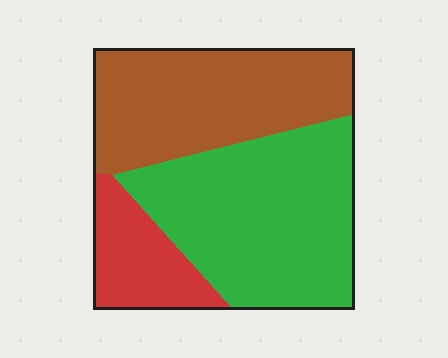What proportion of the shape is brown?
Brown takes up about three eighths (3/8) of the shape.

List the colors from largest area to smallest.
From largest to smallest: green, brown, red.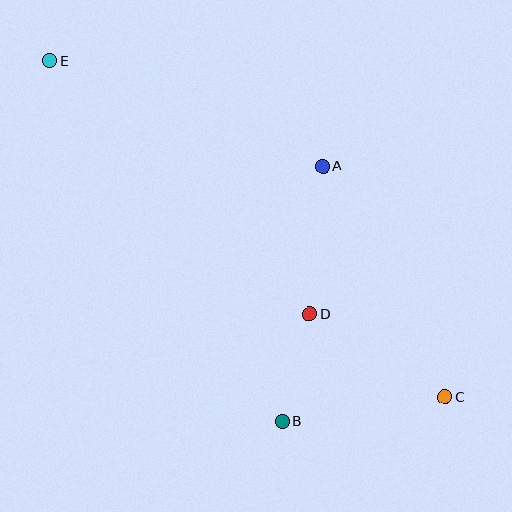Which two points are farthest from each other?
Points C and E are farthest from each other.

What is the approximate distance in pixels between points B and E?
The distance between B and E is approximately 429 pixels.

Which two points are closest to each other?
Points B and D are closest to each other.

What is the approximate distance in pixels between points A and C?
The distance between A and C is approximately 261 pixels.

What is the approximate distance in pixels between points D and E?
The distance between D and E is approximately 363 pixels.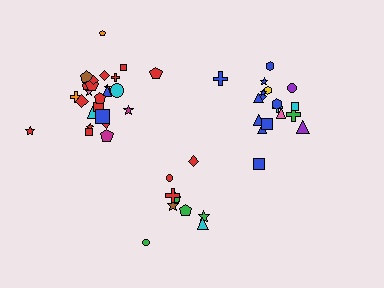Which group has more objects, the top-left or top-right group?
The top-left group.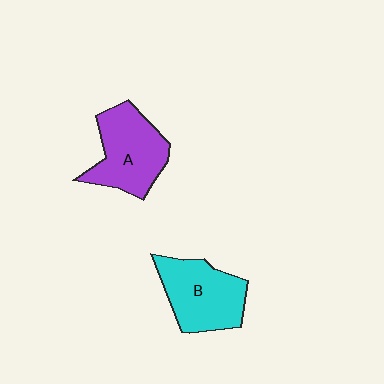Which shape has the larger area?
Shape A (purple).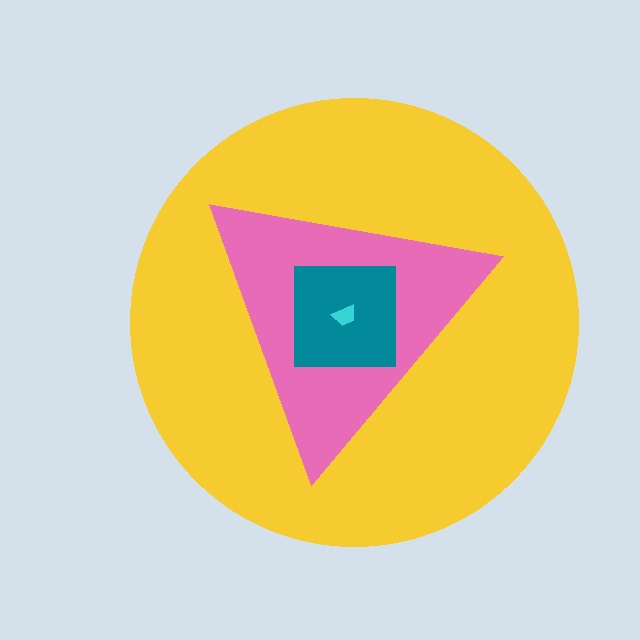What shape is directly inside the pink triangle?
The teal square.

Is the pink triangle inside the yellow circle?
Yes.